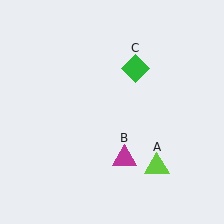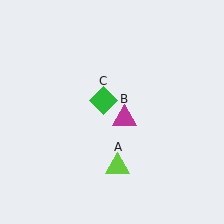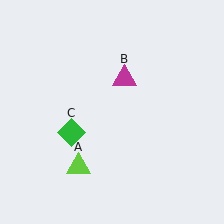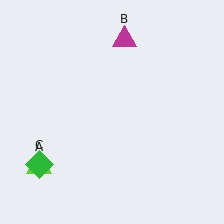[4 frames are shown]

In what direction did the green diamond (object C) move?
The green diamond (object C) moved down and to the left.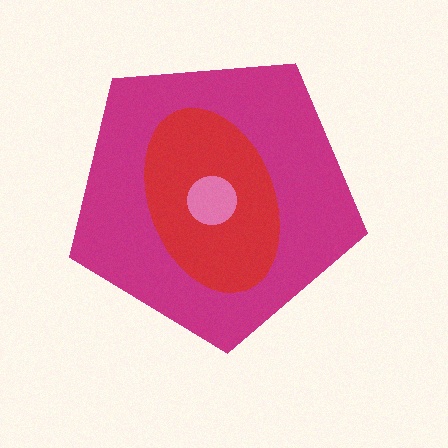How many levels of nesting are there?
3.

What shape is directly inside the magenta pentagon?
The red ellipse.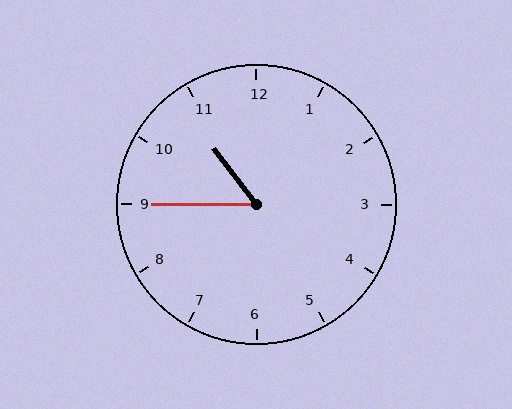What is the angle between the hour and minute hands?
Approximately 52 degrees.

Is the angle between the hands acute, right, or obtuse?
It is acute.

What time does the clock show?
10:45.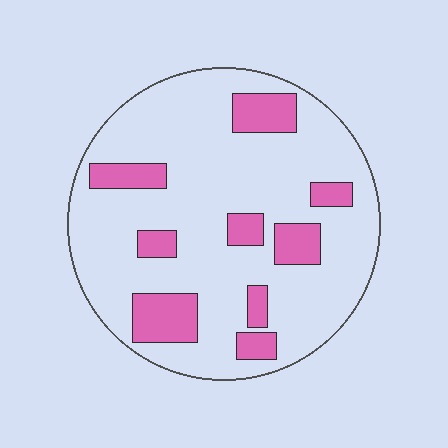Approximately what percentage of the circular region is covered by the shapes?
Approximately 20%.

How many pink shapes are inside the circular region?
9.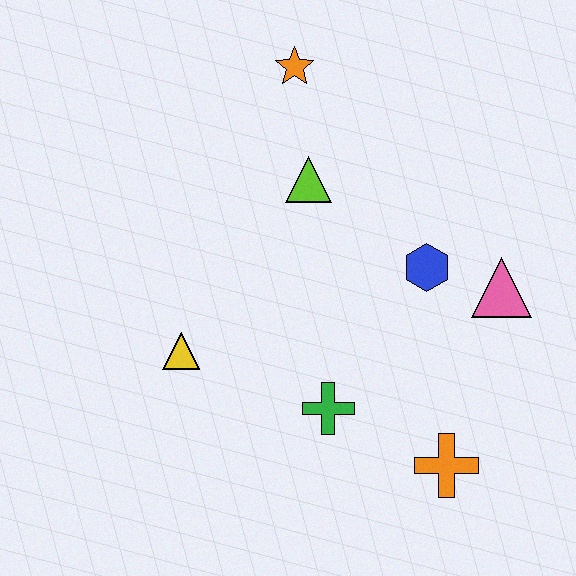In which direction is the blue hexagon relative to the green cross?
The blue hexagon is above the green cross.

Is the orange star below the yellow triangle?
No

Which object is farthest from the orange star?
The orange cross is farthest from the orange star.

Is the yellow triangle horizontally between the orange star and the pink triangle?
No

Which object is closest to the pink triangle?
The blue hexagon is closest to the pink triangle.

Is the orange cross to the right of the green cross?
Yes